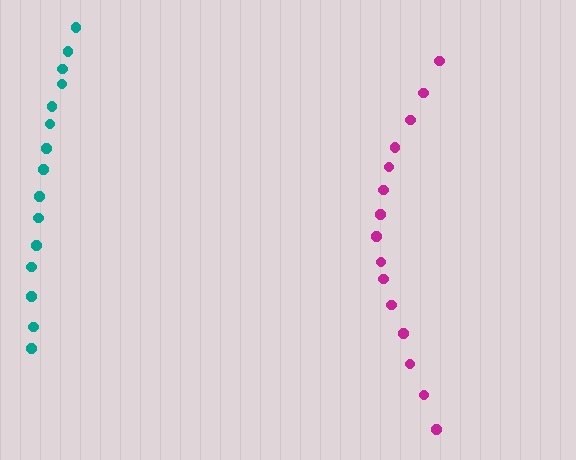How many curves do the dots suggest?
There are 2 distinct paths.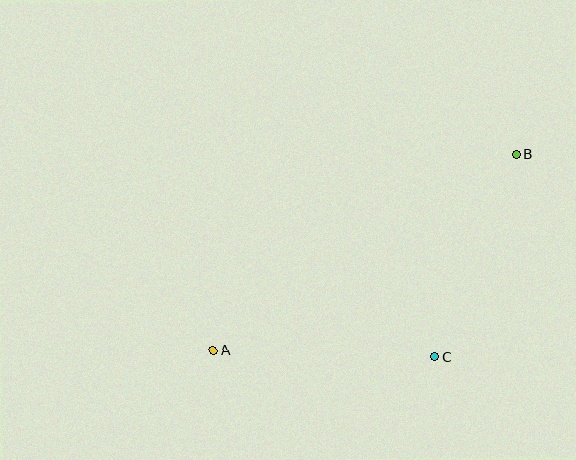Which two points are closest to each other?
Points B and C are closest to each other.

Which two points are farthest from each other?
Points A and B are farthest from each other.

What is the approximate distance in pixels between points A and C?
The distance between A and C is approximately 221 pixels.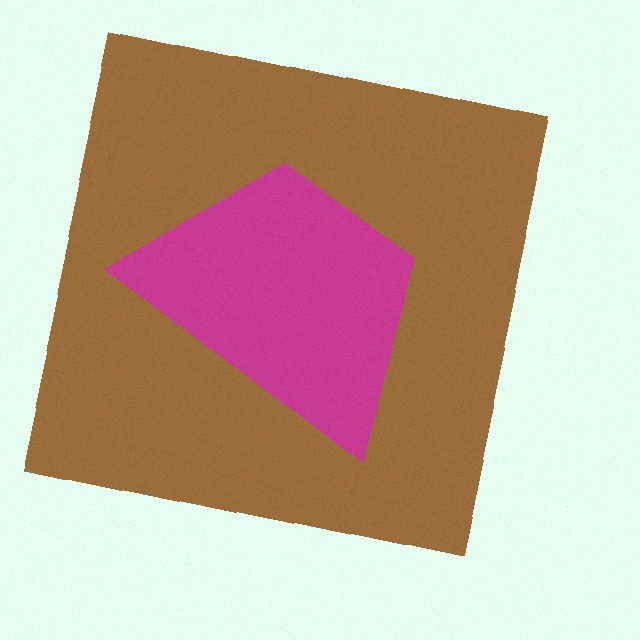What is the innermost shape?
The magenta trapezoid.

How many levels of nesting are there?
2.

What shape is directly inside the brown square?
The magenta trapezoid.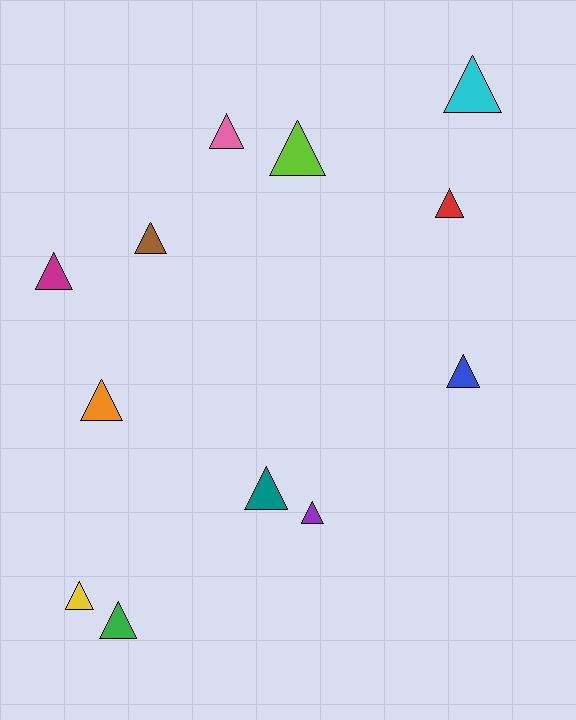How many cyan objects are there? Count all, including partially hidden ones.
There is 1 cyan object.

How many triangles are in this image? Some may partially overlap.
There are 12 triangles.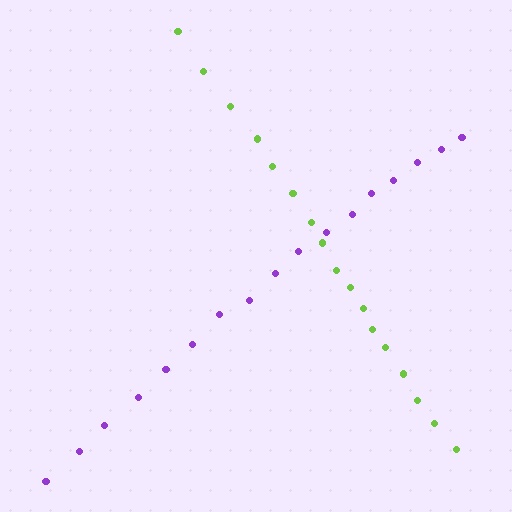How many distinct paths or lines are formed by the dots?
There are 2 distinct paths.